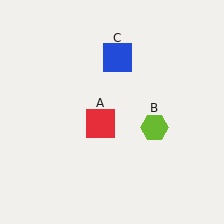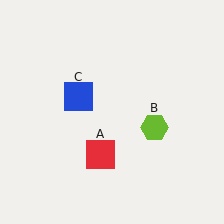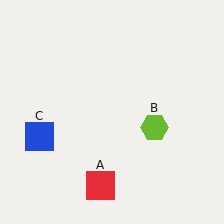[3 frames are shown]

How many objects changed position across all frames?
2 objects changed position: red square (object A), blue square (object C).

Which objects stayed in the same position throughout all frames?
Lime hexagon (object B) remained stationary.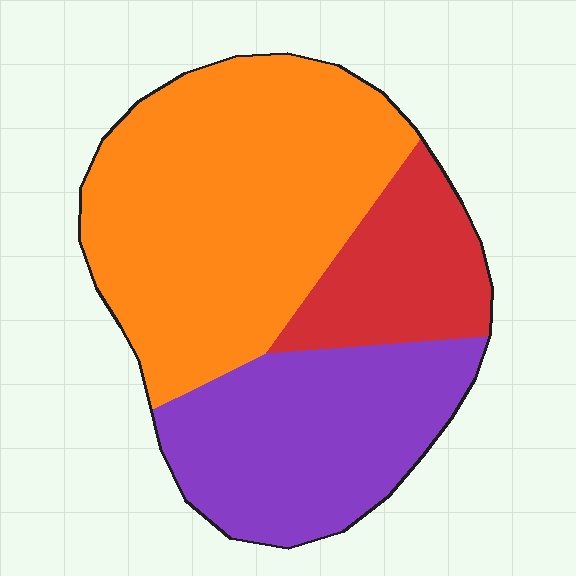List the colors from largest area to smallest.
From largest to smallest: orange, purple, red.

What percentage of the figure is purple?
Purple covers about 30% of the figure.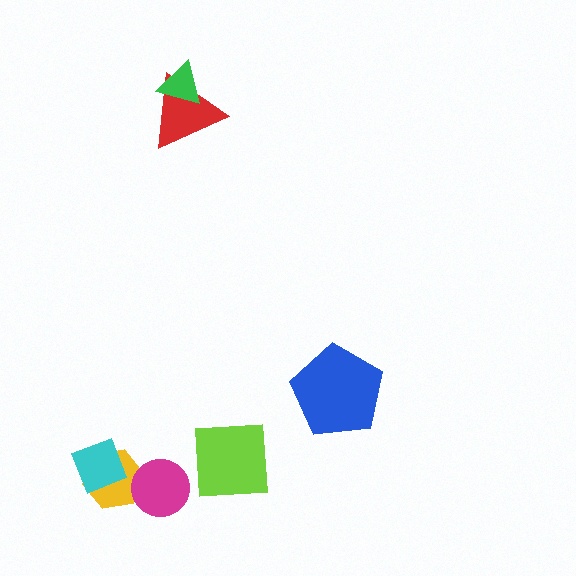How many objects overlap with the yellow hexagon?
2 objects overlap with the yellow hexagon.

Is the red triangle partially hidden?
Yes, it is partially covered by another shape.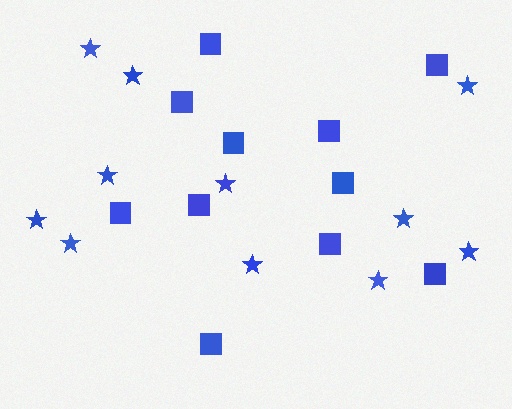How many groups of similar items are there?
There are 2 groups: one group of squares (11) and one group of stars (11).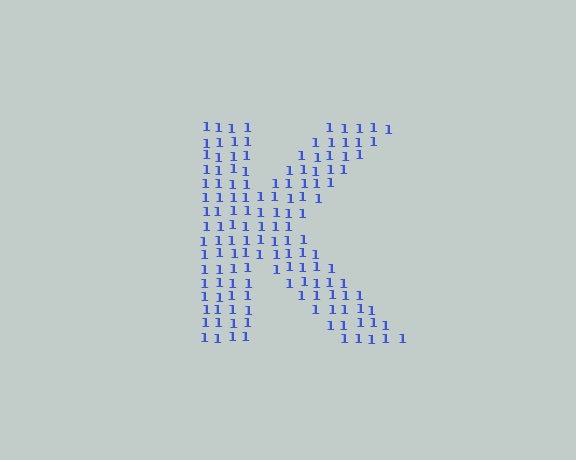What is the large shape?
The large shape is the letter K.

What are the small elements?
The small elements are digit 1's.